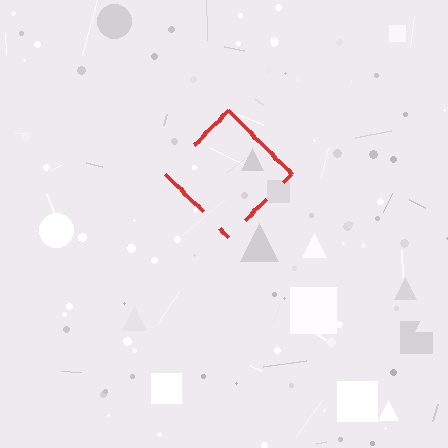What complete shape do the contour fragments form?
The contour fragments form a diamond.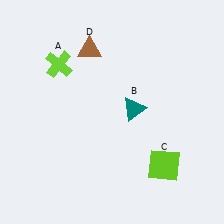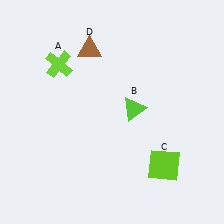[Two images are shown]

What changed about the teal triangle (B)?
In Image 1, B is teal. In Image 2, it changed to lime.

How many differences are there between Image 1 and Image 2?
There is 1 difference between the two images.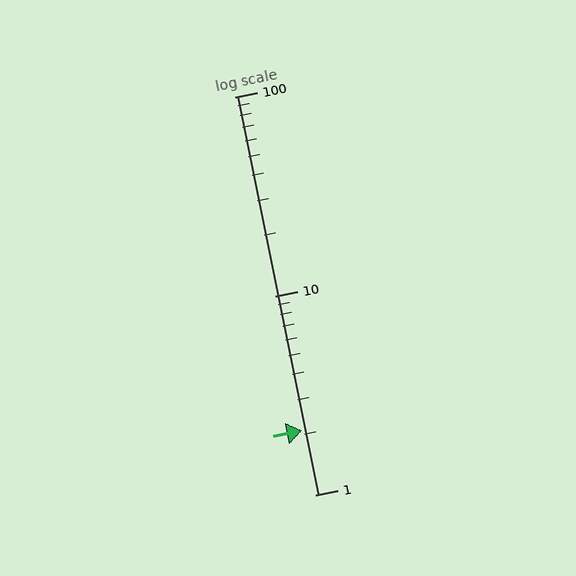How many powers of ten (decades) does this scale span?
The scale spans 2 decades, from 1 to 100.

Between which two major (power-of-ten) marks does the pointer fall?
The pointer is between 1 and 10.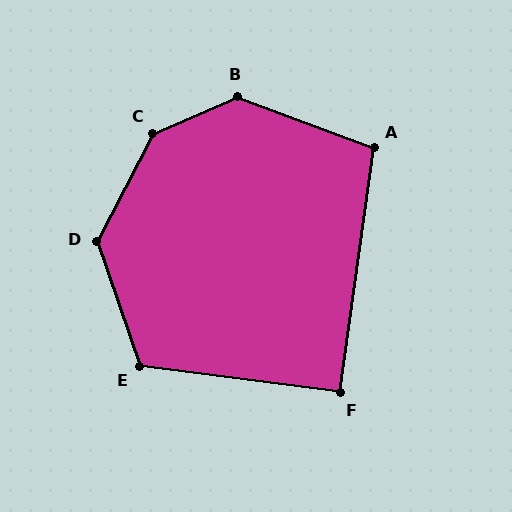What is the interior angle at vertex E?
Approximately 116 degrees (obtuse).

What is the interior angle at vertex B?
Approximately 136 degrees (obtuse).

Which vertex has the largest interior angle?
C, at approximately 141 degrees.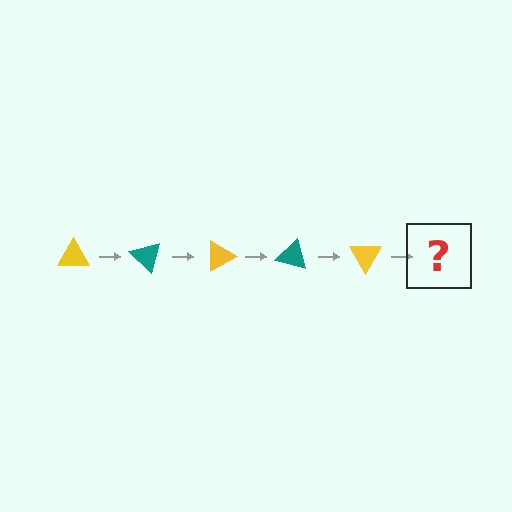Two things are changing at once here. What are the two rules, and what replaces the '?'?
The two rules are that it rotates 45 degrees each step and the color cycles through yellow and teal. The '?' should be a teal triangle, rotated 225 degrees from the start.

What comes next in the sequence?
The next element should be a teal triangle, rotated 225 degrees from the start.